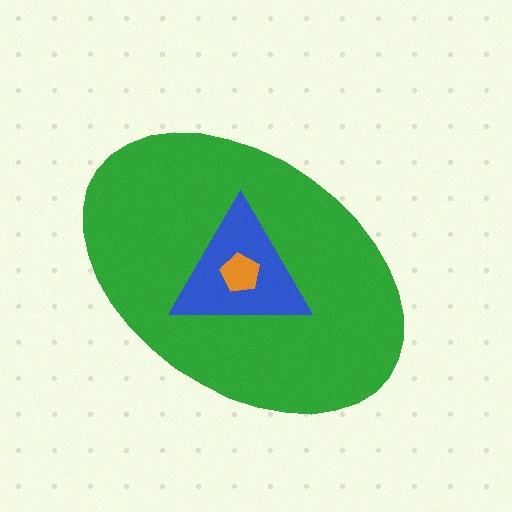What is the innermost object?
The orange pentagon.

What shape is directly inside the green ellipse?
The blue triangle.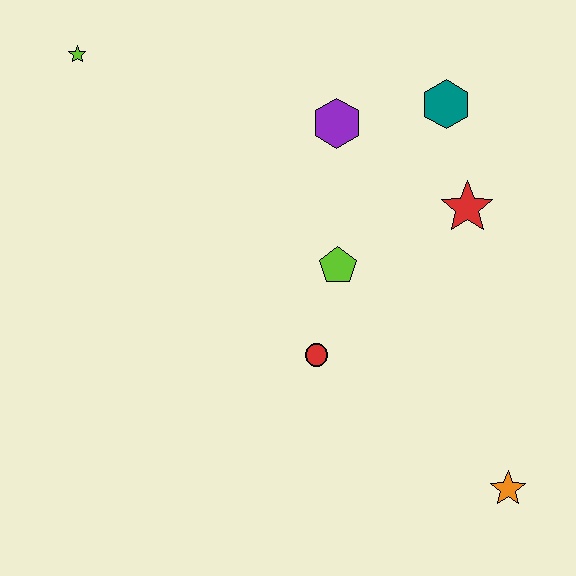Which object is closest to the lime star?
The purple hexagon is closest to the lime star.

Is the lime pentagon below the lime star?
Yes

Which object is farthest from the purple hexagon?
The orange star is farthest from the purple hexagon.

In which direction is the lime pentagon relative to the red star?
The lime pentagon is to the left of the red star.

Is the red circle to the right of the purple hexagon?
No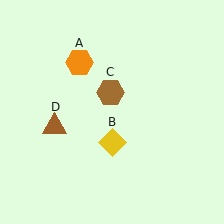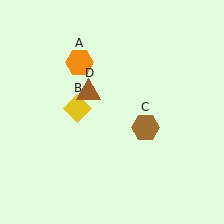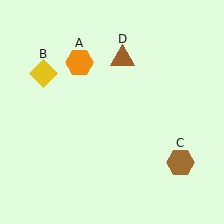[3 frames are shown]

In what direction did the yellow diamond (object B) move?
The yellow diamond (object B) moved up and to the left.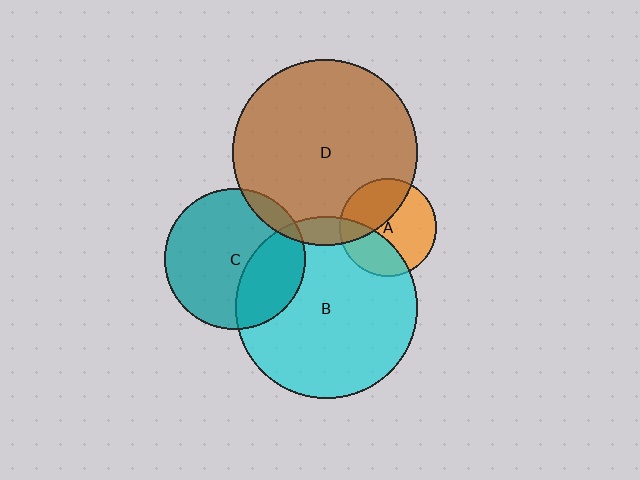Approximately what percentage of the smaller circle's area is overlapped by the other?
Approximately 10%.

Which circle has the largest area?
Circle D (brown).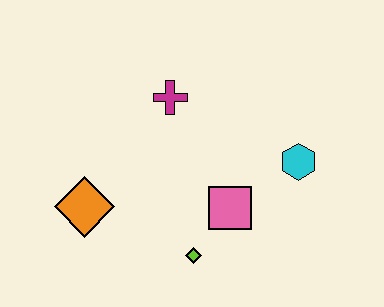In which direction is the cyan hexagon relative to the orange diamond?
The cyan hexagon is to the right of the orange diamond.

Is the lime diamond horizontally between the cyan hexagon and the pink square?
No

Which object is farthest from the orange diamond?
The cyan hexagon is farthest from the orange diamond.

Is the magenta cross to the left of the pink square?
Yes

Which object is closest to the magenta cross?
The pink square is closest to the magenta cross.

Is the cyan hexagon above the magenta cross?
No